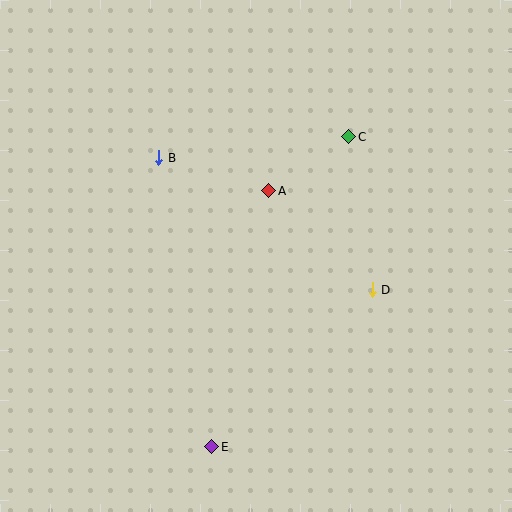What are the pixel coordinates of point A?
Point A is at (269, 191).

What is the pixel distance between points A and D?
The distance between A and D is 143 pixels.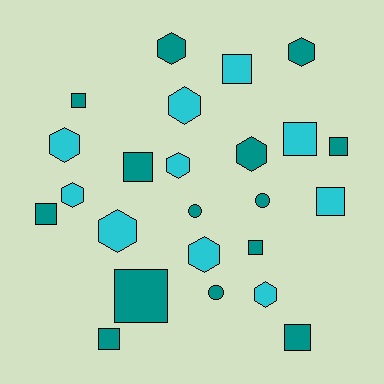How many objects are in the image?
There are 24 objects.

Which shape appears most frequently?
Square, with 11 objects.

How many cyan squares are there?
There are 3 cyan squares.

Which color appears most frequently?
Teal, with 14 objects.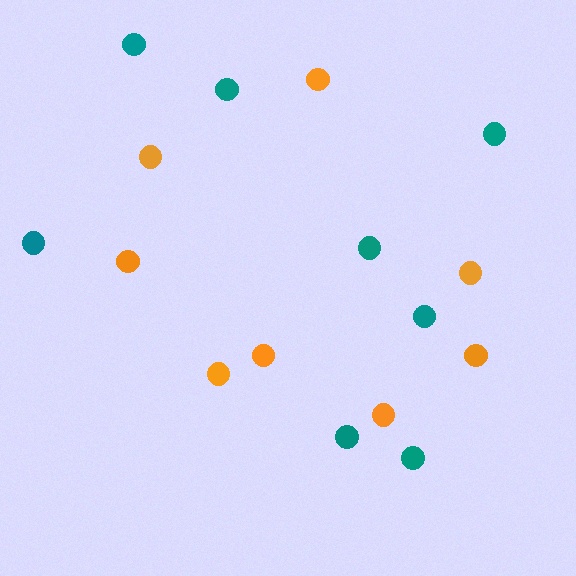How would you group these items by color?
There are 2 groups: one group of teal circles (8) and one group of orange circles (8).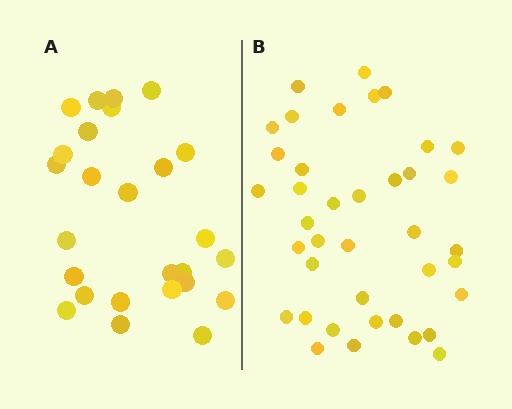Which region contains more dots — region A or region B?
Region B (the right region) has more dots.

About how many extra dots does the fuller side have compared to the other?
Region B has approximately 15 more dots than region A.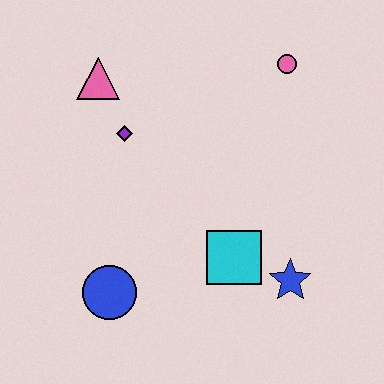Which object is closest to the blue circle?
The cyan square is closest to the blue circle.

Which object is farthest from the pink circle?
The blue circle is farthest from the pink circle.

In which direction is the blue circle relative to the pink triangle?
The blue circle is below the pink triangle.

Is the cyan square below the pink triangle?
Yes